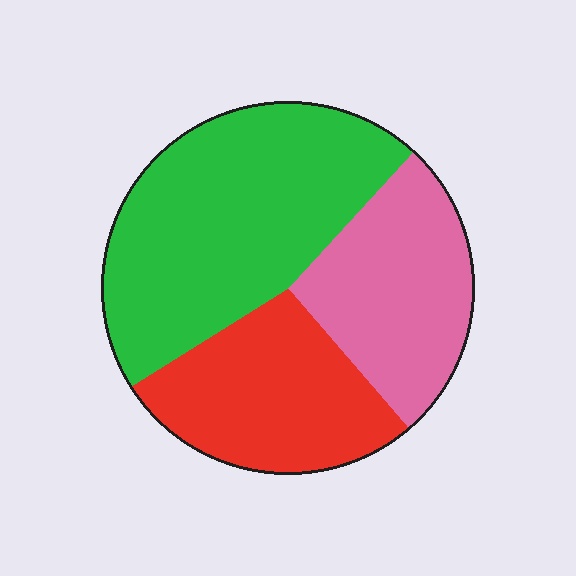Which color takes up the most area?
Green, at roughly 45%.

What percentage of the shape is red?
Red covers 27% of the shape.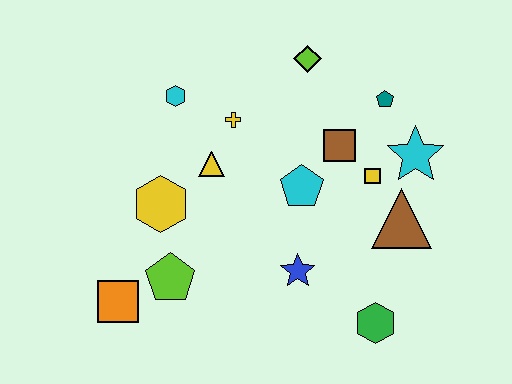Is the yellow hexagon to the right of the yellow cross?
No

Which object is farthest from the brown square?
The orange square is farthest from the brown square.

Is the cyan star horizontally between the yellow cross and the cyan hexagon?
No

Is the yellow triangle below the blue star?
No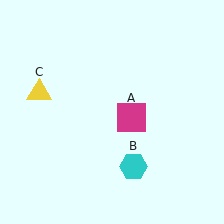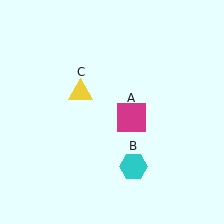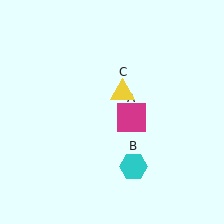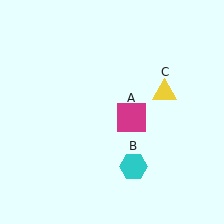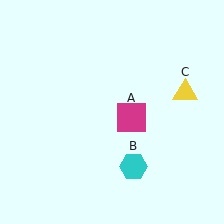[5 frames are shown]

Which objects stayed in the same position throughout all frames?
Magenta square (object A) and cyan hexagon (object B) remained stationary.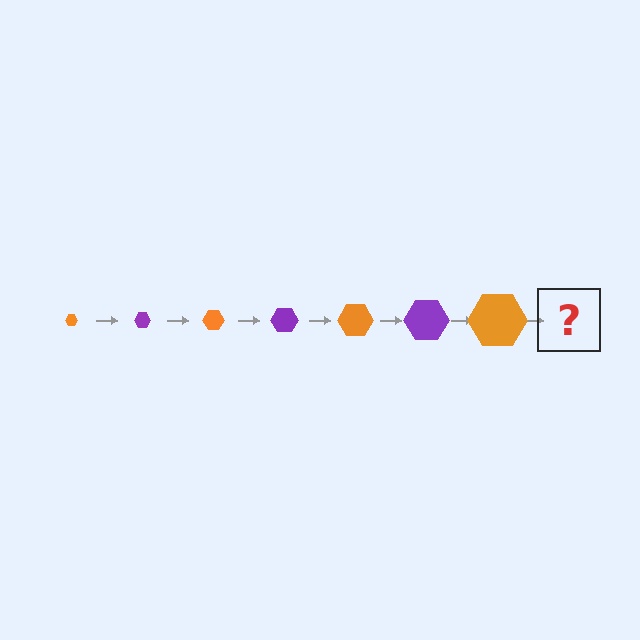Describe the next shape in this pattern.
It should be a purple hexagon, larger than the previous one.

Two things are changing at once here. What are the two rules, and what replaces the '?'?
The two rules are that the hexagon grows larger each step and the color cycles through orange and purple. The '?' should be a purple hexagon, larger than the previous one.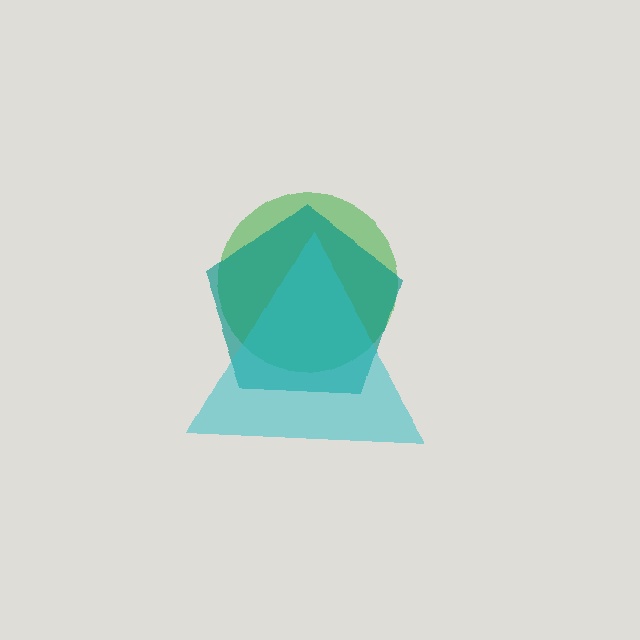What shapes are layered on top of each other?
The layered shapes are: a green circle, a teal pentagon, a cyan triangle.